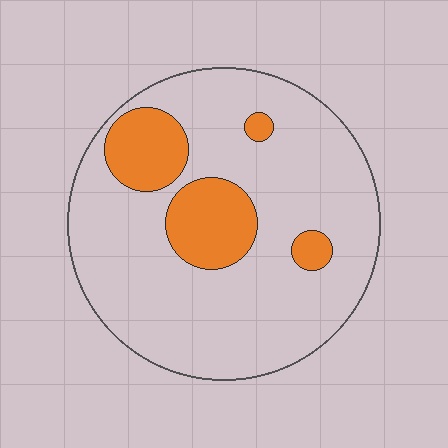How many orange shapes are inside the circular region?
4.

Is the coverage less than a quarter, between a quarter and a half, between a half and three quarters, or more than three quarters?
Less than a quarter.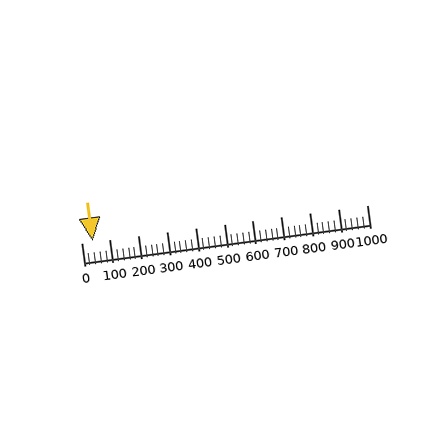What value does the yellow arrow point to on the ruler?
The yellow arrow points to approximately 40.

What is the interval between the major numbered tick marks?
The major tick marks are spaced 100 units apart.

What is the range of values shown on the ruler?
The ruler shows values from 0 to 1000.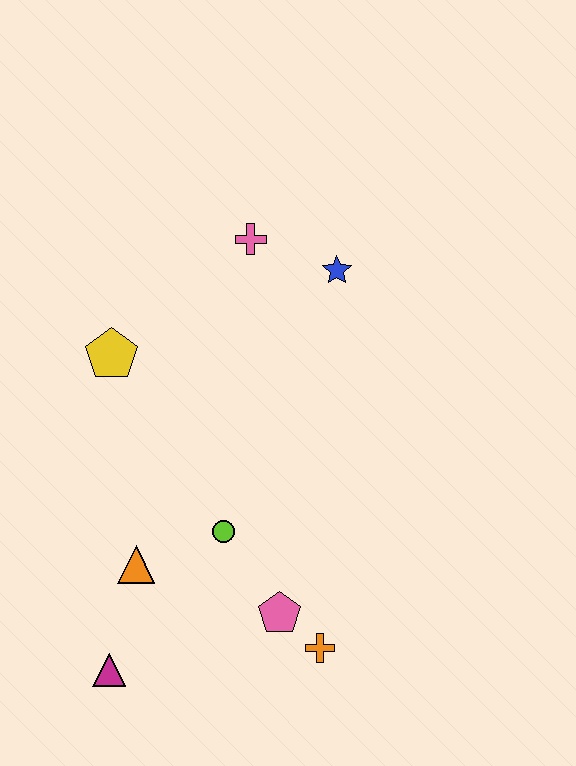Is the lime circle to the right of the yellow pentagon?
Yes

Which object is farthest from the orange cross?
The pink cross is farthest from the orange cross.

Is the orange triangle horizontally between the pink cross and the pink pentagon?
No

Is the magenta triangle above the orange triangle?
No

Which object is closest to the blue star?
The pink cross is closest to the blue star.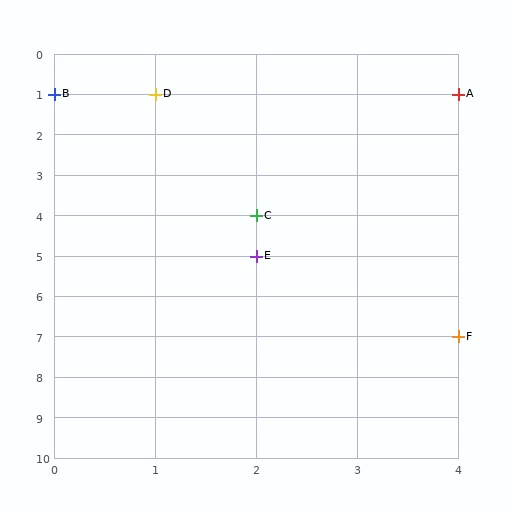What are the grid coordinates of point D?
Point D is at grid coordinates (1, 1).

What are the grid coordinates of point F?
Point F is at grid coordinates (4, 7).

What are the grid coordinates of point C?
Point C is at grid coordinates (2, 4).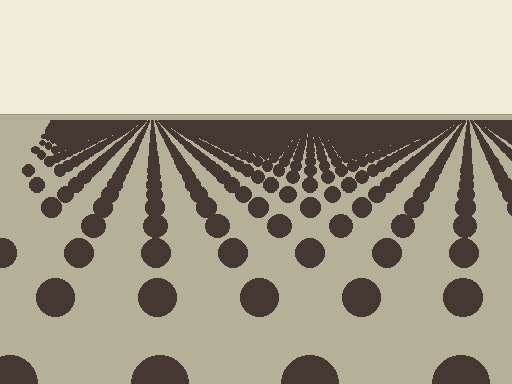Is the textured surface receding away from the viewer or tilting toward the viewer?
The surface is receding away from the viewer. Texture elements get smaller and denser toward the top.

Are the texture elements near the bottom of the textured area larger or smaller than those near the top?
Larger. Near the bottom, elements are closer to the viewer and appear at a bigger on-screen size.